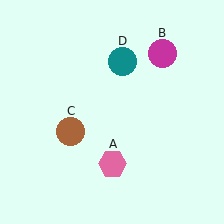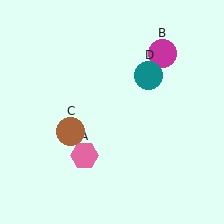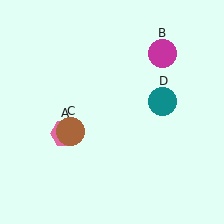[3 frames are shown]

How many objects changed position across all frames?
2 objects changed position: pink hexagon (object A), teal circle (object D).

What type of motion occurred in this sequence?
The pink hexagon (object A), teal circle (object D) rotated clockwise around the center of the scene.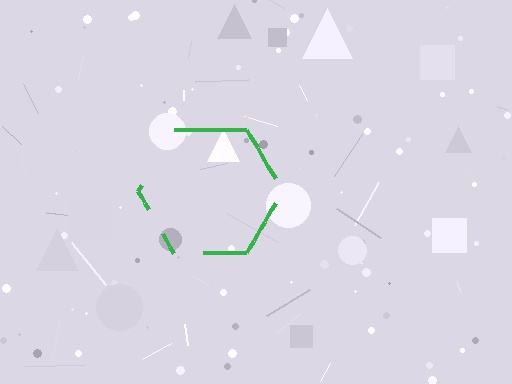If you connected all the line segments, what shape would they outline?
They would outline a hexagon.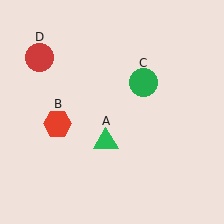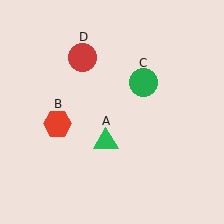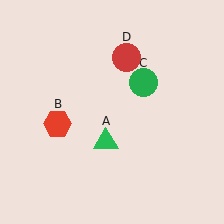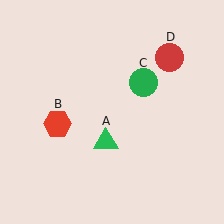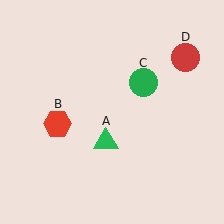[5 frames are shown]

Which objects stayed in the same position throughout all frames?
Green triangle (object A) and red hexagon (object B) and green circle (object C) remained stationary.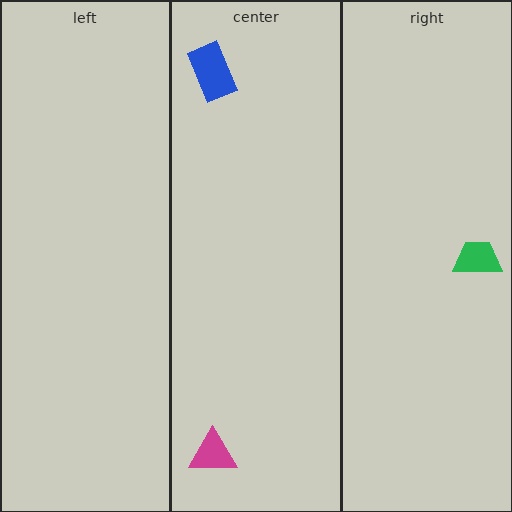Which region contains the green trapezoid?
The right region.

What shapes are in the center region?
The magenta triangle, the blue rectangle.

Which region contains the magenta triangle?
The center region.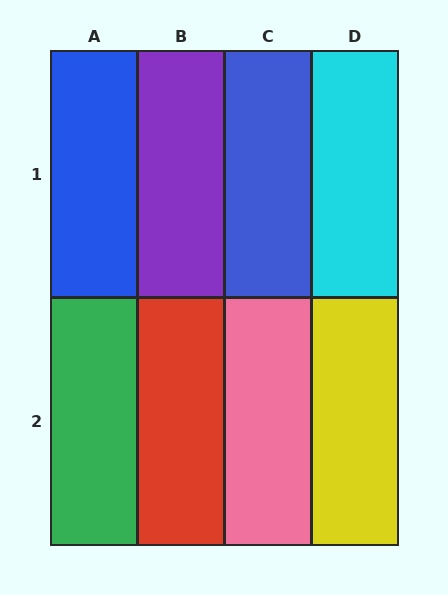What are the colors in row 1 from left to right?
Blue, purple, blue, cyan.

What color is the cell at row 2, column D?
Yellow.